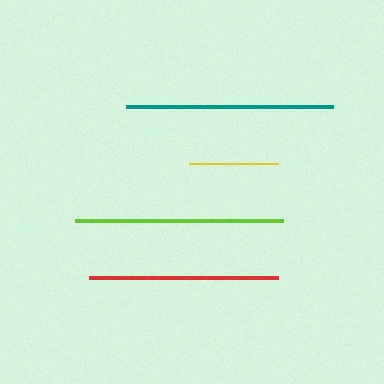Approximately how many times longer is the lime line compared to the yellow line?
The lime line is approximately 2.3 times the length of the yellow line.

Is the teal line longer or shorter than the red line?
The teal line is longer than the red line.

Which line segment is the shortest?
The yellow line is the shortest at approximately 89 pixels.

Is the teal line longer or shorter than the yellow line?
The teal line is longer than the yellow line.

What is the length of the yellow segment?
The yellow segment is approximately 89 pixels long.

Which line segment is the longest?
The lime line is the longest at approximately 208 pixels.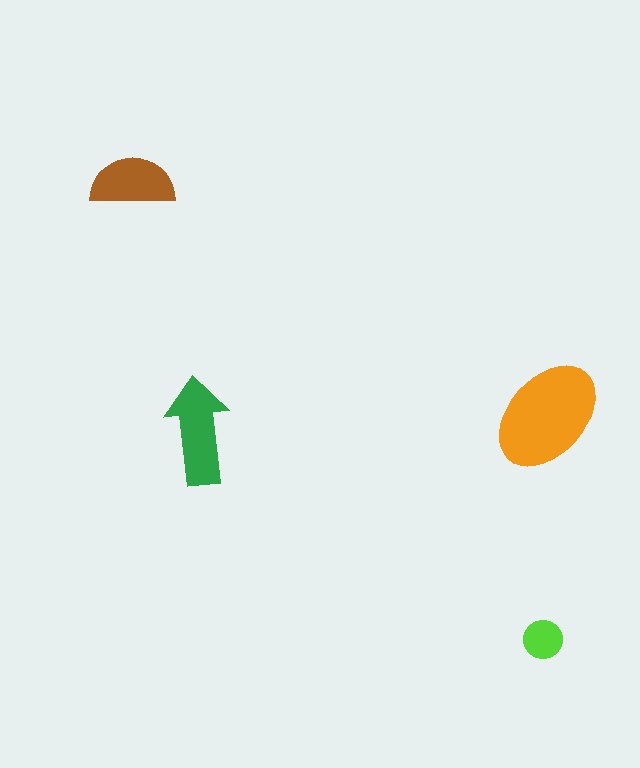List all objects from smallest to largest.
The lime circle, the brown semicircle, the green arrow, the orange ellipse.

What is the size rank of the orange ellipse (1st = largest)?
1st.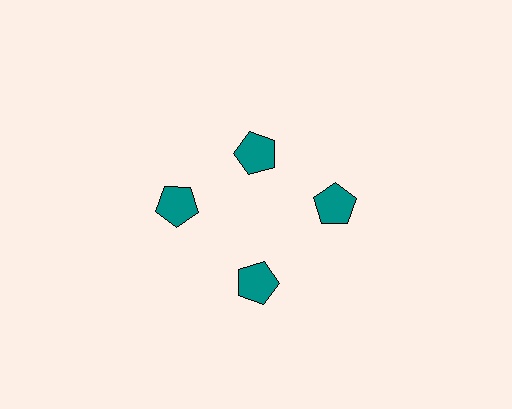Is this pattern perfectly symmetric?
No. The 4 teal pentagons are arranged in a ring, but one element near the 12 o'clock position is pulled inward toward the center, breaking the 4-fold rotational symmetry.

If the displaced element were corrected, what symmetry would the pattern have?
It would have 4-fold rotational symmetry — the pattern would map onto itself every 90 degrees.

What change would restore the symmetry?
The symmetry would be restored by moving it outward, back onto the ring so that all 4 pentagons sit at equal angles and equal distance from the center.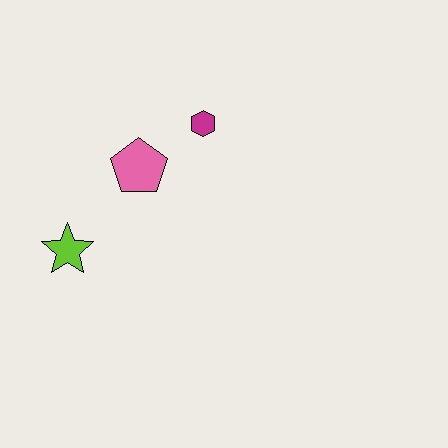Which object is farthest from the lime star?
The magenta hexagon is farthest from the lime star.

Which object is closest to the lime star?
The pink pentagon is closest to the lime star.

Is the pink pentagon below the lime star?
No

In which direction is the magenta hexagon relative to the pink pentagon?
The magenta hexagon is to the right of the pink pentagon.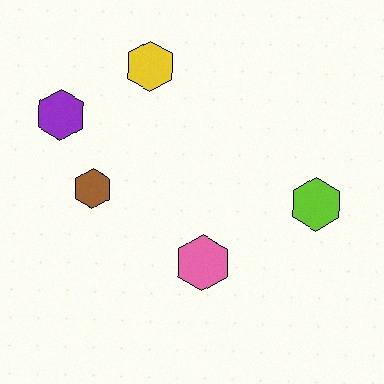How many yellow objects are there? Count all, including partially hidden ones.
There is 1 yellow object.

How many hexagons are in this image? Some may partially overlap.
There are 5 hexagons.